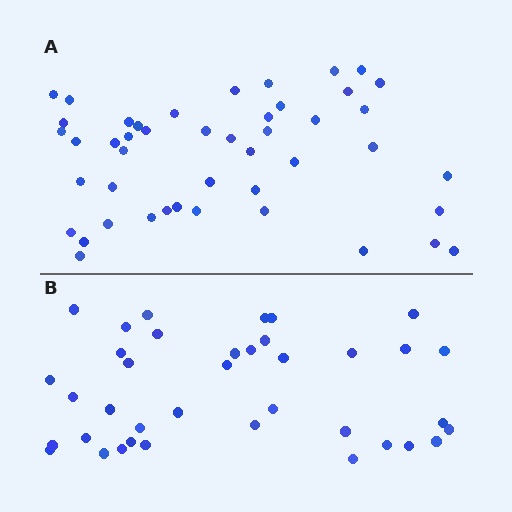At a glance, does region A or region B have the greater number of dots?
Region A (the top region) has more dots.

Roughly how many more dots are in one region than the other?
Region A has roughly 8 or so more dots than region B.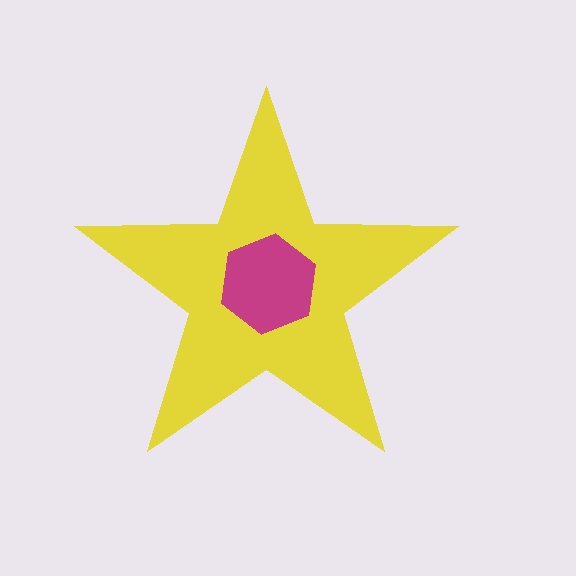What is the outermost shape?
The yellow star.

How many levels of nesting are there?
2.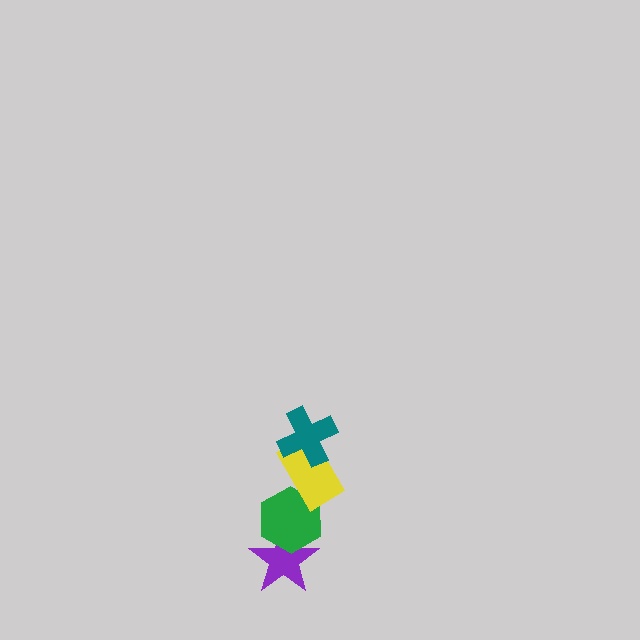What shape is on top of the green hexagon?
The yellow rectangle is on top of the green hexagon.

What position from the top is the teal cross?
The teal cross is 1st from the top.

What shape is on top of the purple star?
The green hexagon is on top of the purple star.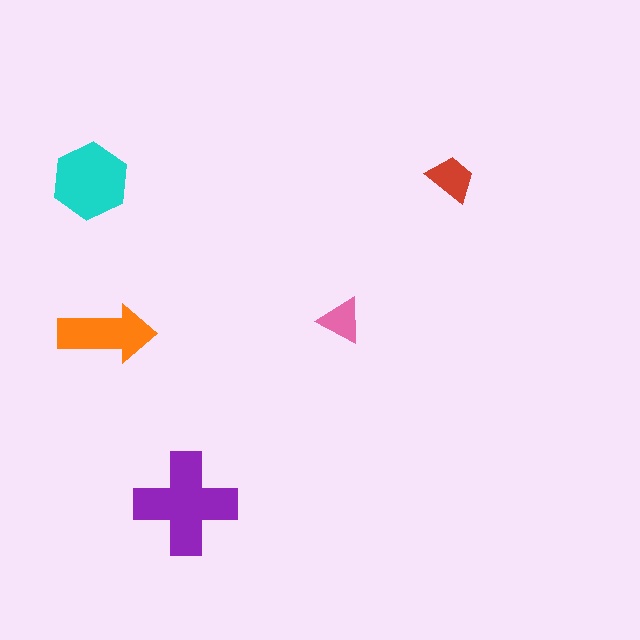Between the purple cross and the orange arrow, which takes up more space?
The purple cross.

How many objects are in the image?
There are 5 objects in the image.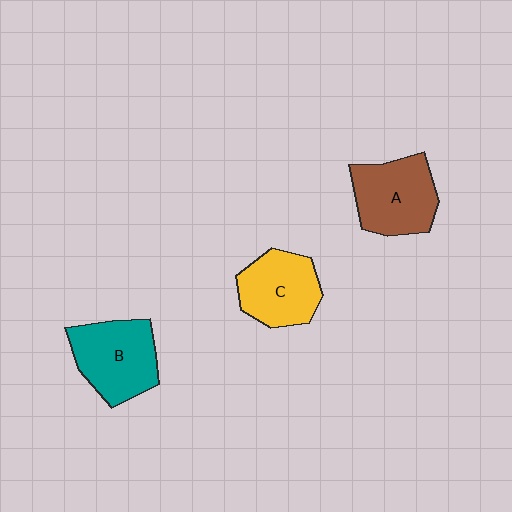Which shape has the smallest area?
Shape C (yellow).